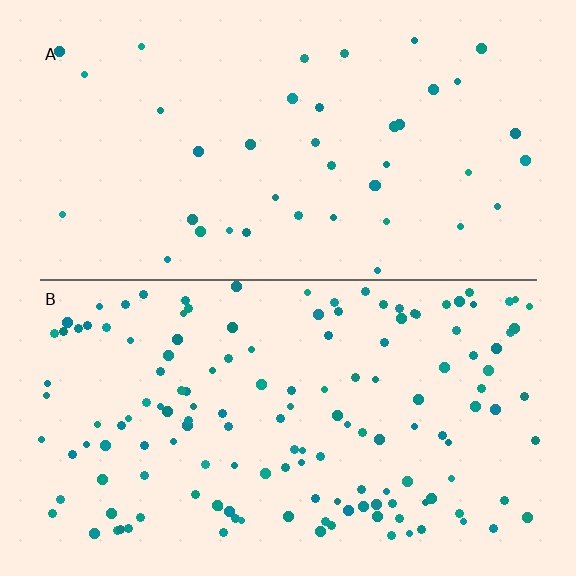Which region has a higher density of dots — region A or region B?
B (the bottom).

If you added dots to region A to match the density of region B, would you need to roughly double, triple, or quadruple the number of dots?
Approximately quadruple.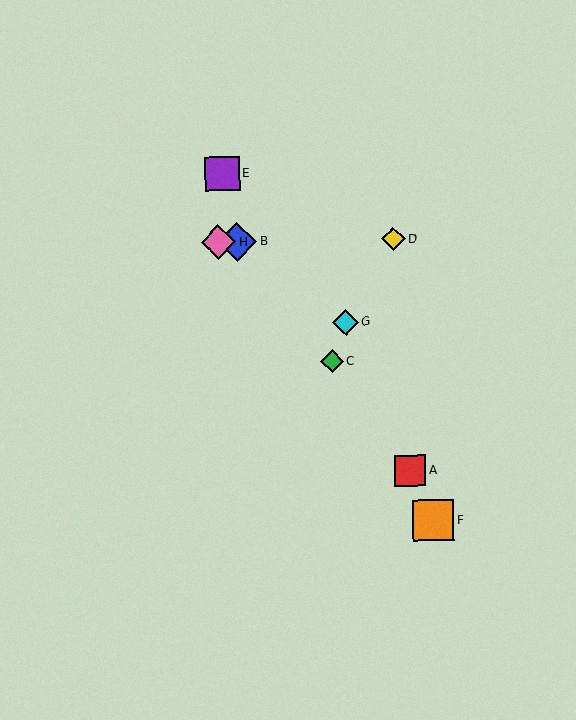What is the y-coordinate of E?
Object E is at y≈174.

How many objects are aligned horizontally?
3 objects (B, D, H) are aligned horizontally.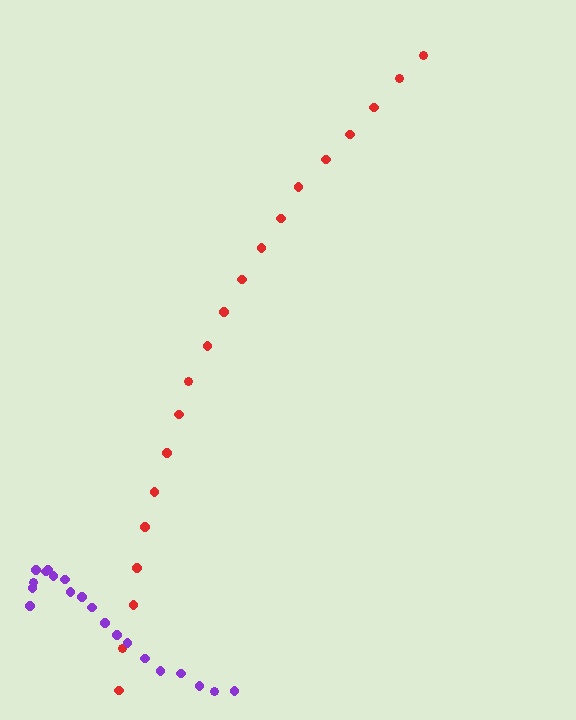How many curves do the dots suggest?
There are 2 distinct paths.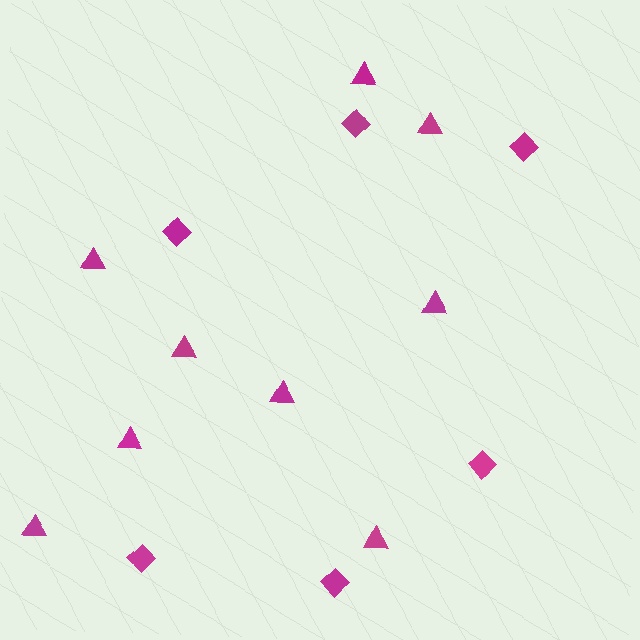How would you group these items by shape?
There are 2 groups: one group of diamonds (6) and one group of triangles (9).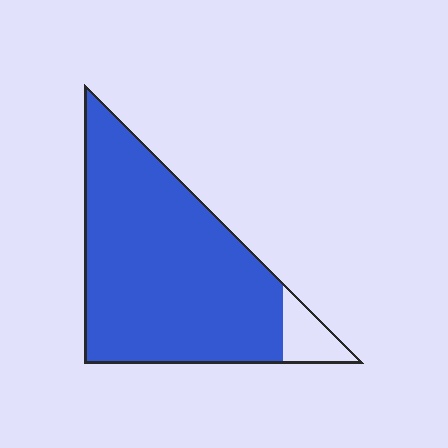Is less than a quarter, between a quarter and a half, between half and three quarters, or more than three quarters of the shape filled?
More than three quarters.